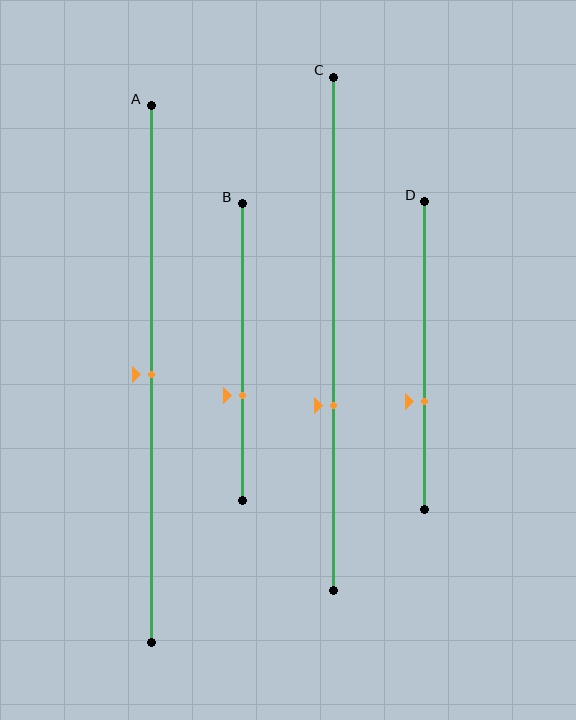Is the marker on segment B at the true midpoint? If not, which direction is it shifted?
No, the marker on segment B is shifted downward by about 14% of the segment length.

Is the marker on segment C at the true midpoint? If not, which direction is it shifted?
No, the marker on segment C is shifted downward by about 14% of the segment length.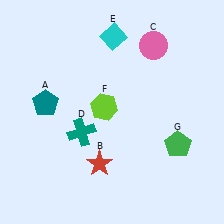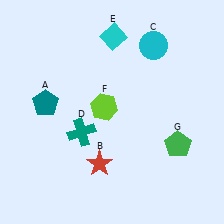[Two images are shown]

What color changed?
The circle (C) changed from pink in Image 1 to cyan in Image 2.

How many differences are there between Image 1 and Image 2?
There is 1 difference between the two images.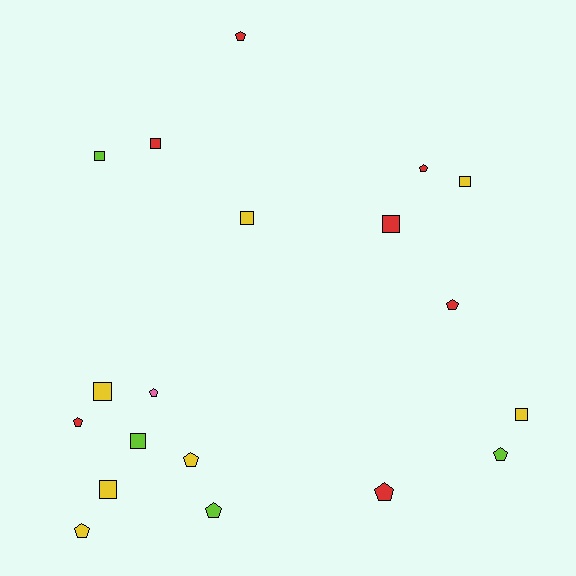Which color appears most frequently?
Yellow, with 7 objects.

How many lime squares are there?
There are 2 lime squares.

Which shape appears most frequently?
Pentagon, with 10 objects.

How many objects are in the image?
There are 19 objects.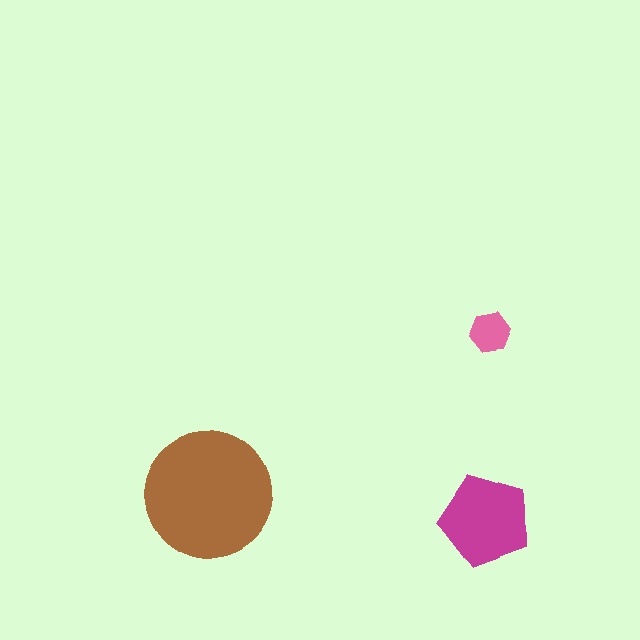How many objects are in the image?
There are 3 objects in the image.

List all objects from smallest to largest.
The pink hexagon, the magenta pentagon, the brown circle.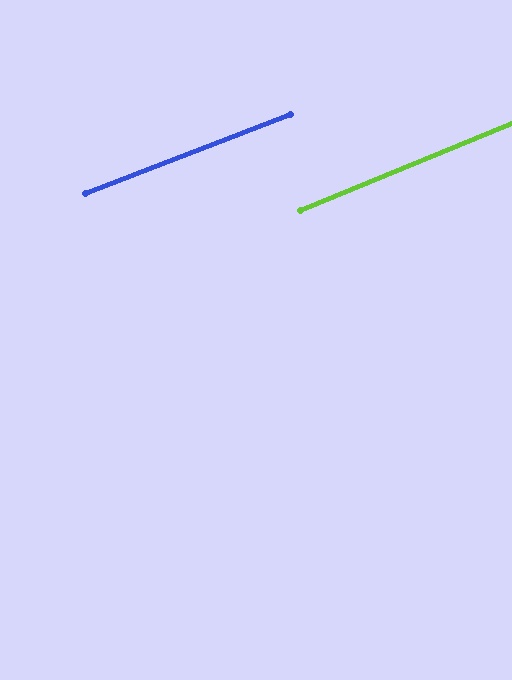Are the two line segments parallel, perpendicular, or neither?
Parallel — their directions differ by only 1.3°.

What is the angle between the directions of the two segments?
Approximately 1 degree.